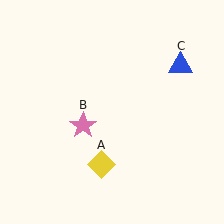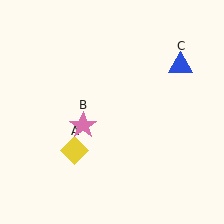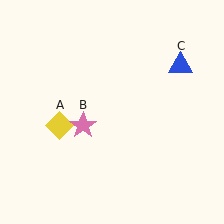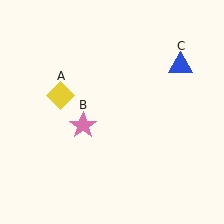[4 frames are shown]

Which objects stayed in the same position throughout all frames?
Pink star (object B) and blue triangle (object C) remained stationary.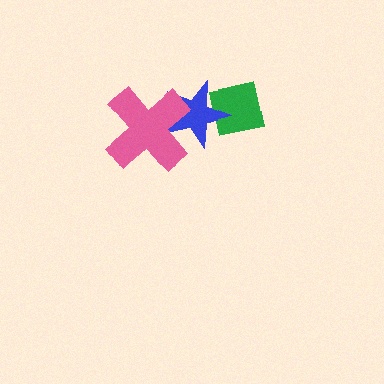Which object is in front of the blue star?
The pink cross is in front of the blue star.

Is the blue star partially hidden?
Yes, it is partially covered by another shape.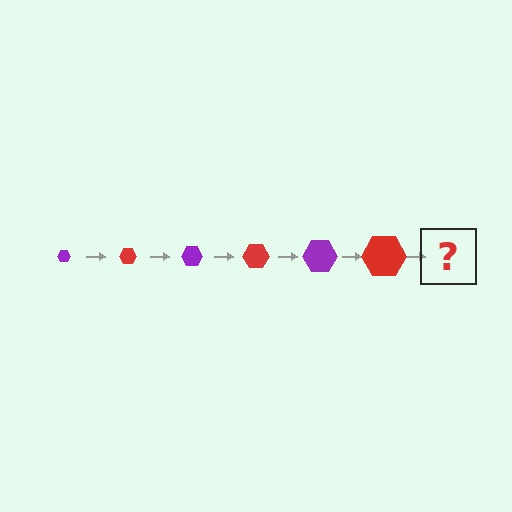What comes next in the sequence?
The next element should be a purple hexagon, larger than the previous one.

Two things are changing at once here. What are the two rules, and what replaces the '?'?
The two rules are that the hexagon grows larger each step and the color cycles through purple and red. The '?' should be a purple hexagon, larger than the previous one.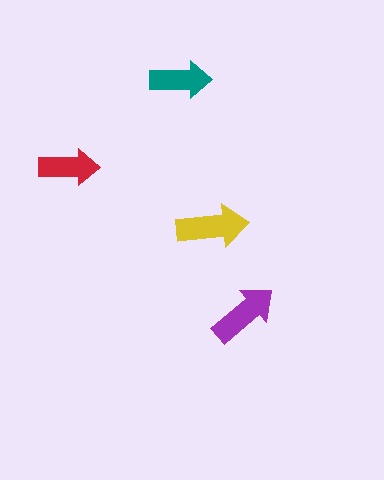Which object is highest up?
The teal arrow is topmost.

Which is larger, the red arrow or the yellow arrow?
The yellow one.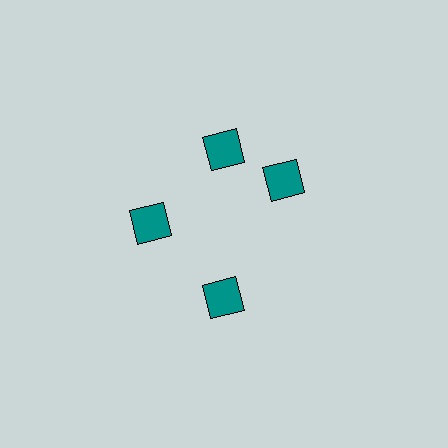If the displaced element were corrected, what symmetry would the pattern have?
It would have 4-fold rotational symmetry — the pattern would map onto itself every 90 degrees.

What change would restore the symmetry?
The symmetry would be restored by rotating it back into even spacing with its neighbors so that all 4 diamonds sit at equal angles and equal distance from the center.